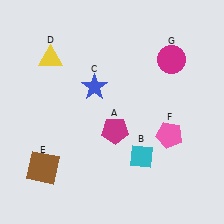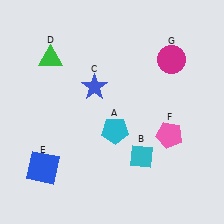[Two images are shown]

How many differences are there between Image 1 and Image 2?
There are 3 differences between the two images.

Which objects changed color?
A changed from magenta to cyan. D changed from yellow to green. E changed from brown to blue.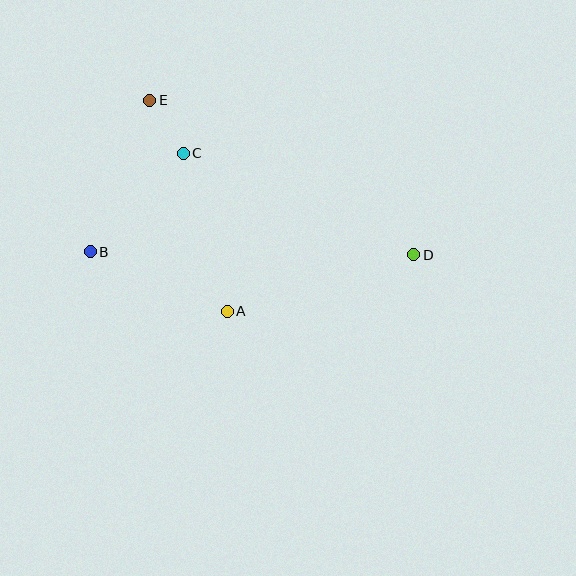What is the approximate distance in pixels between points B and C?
The distance between B and C is approximately 135 pixels.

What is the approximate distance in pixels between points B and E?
The distance between B and E is approximately 162 pixels.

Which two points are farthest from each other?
Points B and D are farthest from each other.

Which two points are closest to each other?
Points C and E are closest to each other.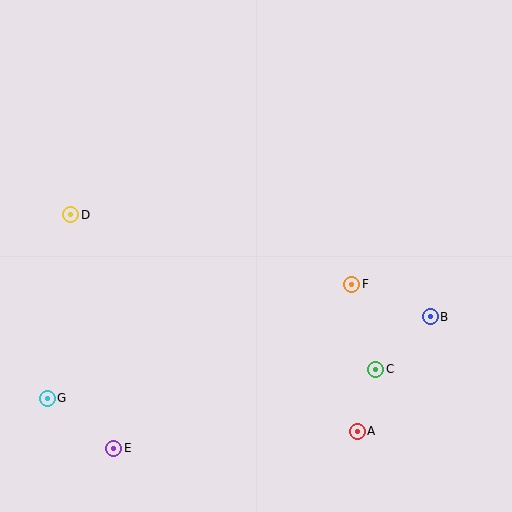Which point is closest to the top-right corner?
Point F is closest to the top-right corner.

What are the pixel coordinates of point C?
Point C is at (376, 369).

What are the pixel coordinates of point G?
Point G is at (47, 398).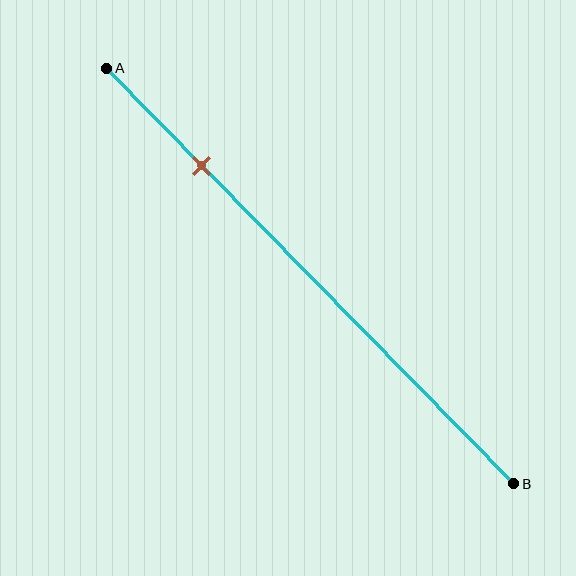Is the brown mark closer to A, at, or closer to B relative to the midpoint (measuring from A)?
The brown mark is closer to point A than the midpoint of segment AB.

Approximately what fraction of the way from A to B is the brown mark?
The brown mark is approximately 25% of the way from A to B.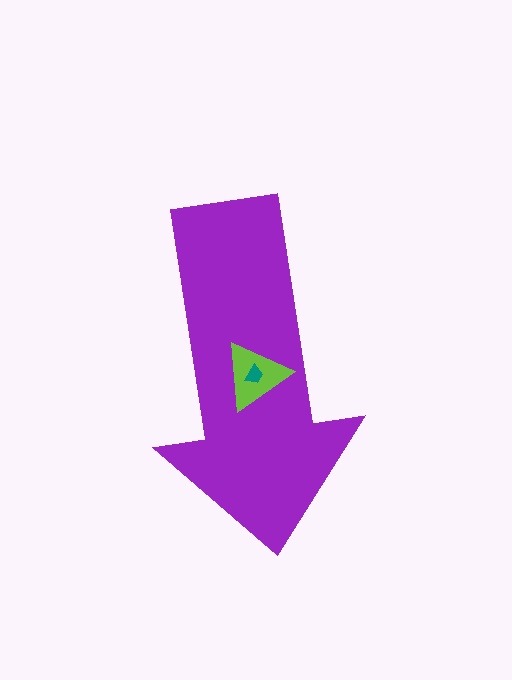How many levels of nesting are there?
3.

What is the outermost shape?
The purple arrow.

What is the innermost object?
The teal trapezoid.